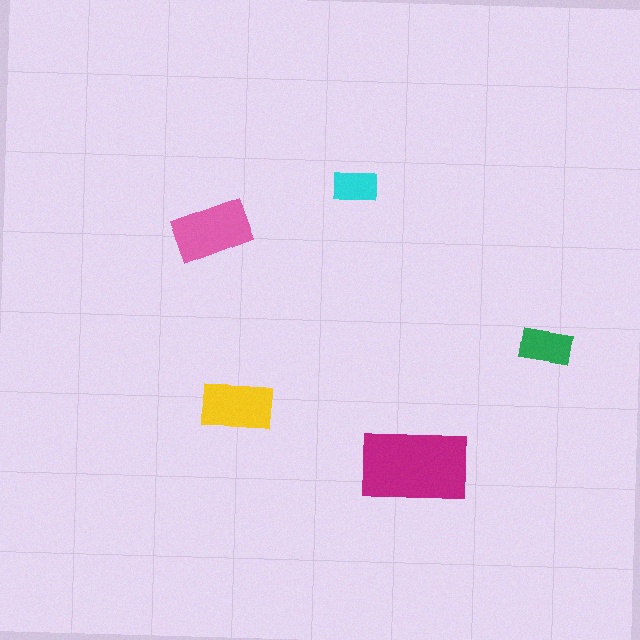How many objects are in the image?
There are 5 objects in the image.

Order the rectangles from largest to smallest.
the magenta one, the pink one, the yellow one, the green one, the cyan one.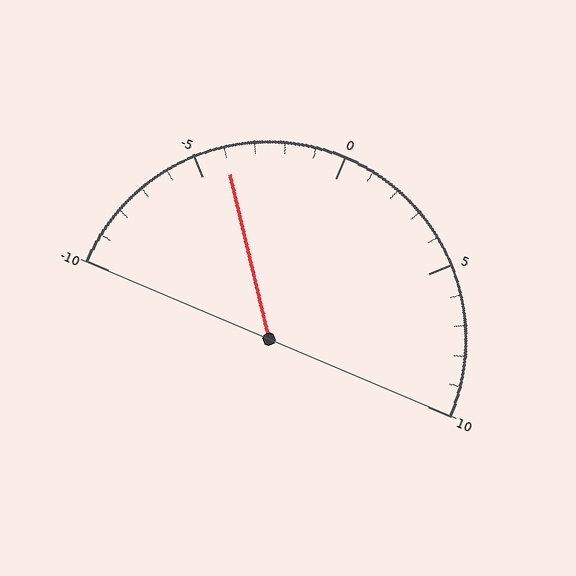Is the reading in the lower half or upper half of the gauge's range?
The reading is in the lower half of the range (-10 to 10).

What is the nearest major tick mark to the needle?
The nearest major tick mark is -5.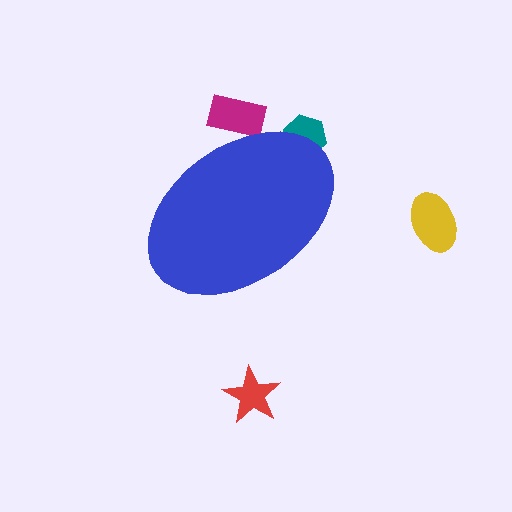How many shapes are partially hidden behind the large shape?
2 shapes are partially hidden.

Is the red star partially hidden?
No, the red star is fully visible.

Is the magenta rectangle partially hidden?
Yes, the magenta rectangle is partially hidden behind the blue ellipse.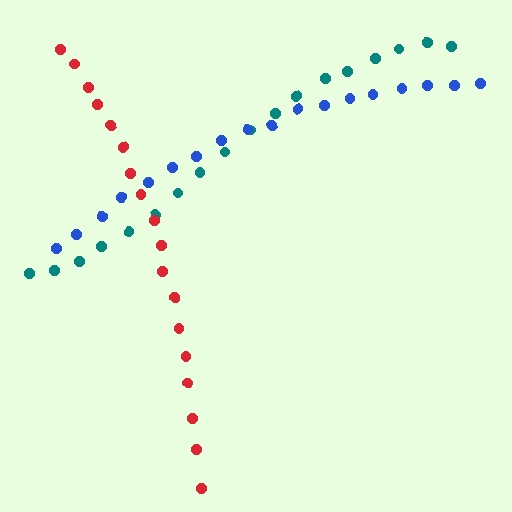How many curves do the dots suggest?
There are 3 distinct paths.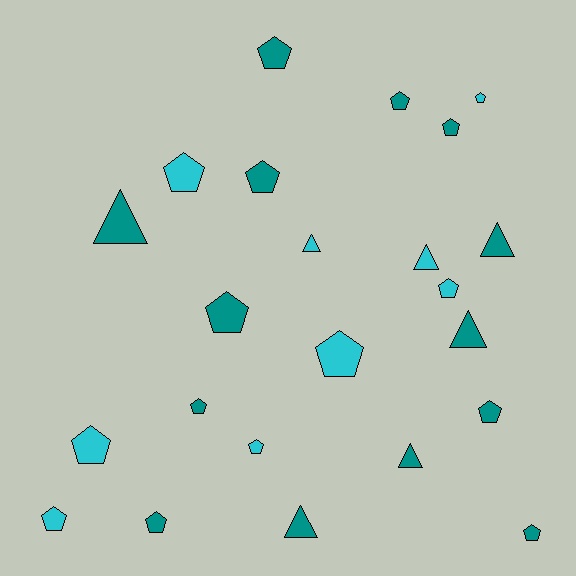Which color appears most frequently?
Teal, with 14 objects.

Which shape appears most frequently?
Pentagon, with 16 objects.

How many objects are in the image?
There are 23 objects.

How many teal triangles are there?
There are 5 teal triangles.